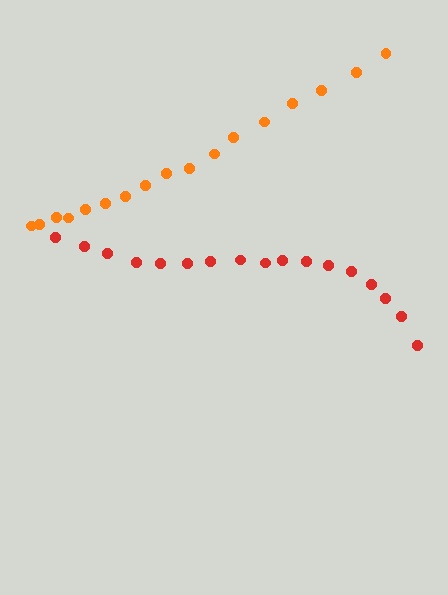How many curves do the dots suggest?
There are 2 distinct paths.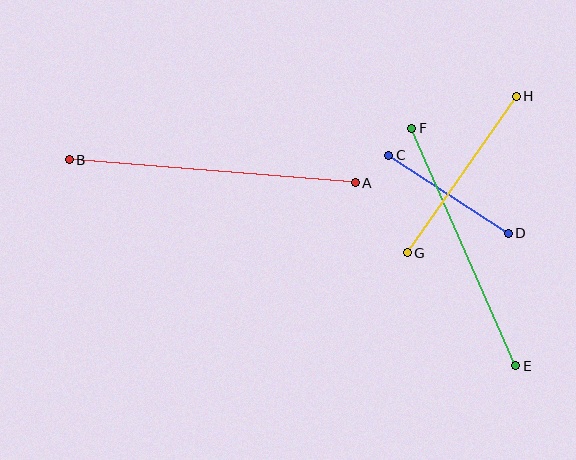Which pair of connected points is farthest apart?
Points A and B are farthest apart.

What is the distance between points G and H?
The distance is approximately 191 pixels.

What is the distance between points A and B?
The distance is approximately 287 pixels.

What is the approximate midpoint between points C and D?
The midpoint is at approximately (448, 194) pixels.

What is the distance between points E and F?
The distance is approximately 260 pixels.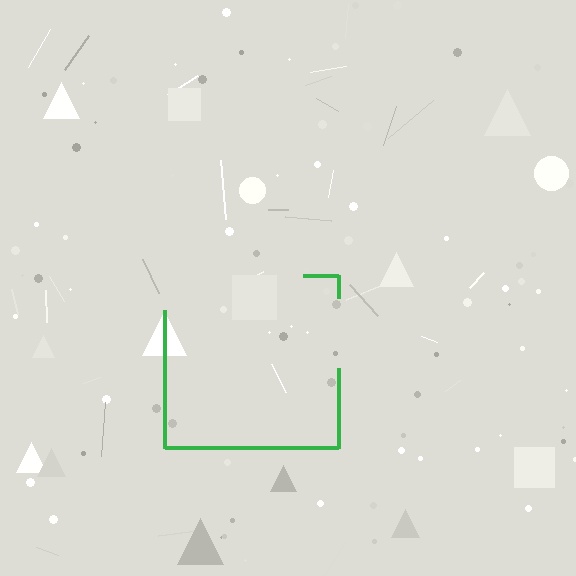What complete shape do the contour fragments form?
The contour fragments form a square.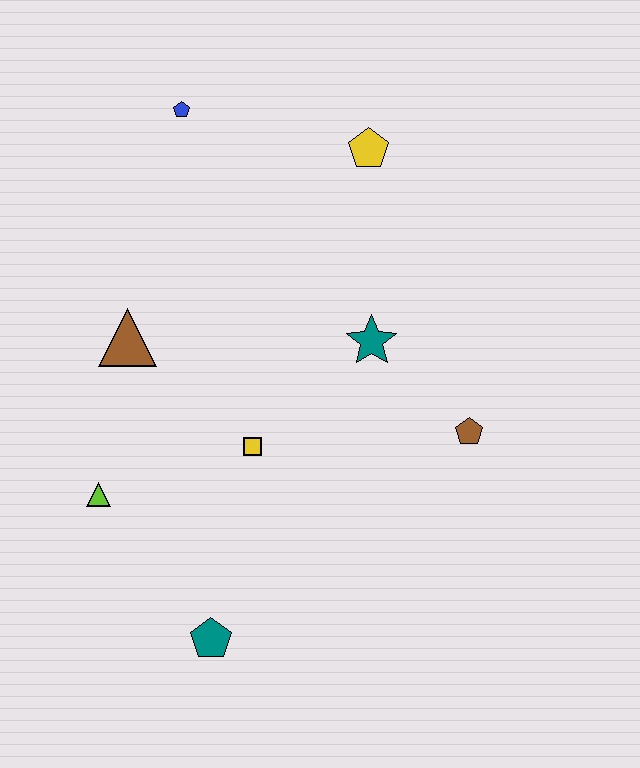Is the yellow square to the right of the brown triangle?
Yes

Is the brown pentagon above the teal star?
No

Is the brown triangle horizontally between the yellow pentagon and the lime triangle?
Yes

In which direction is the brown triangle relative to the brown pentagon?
The brown triangle is to the left of the brown pentagon.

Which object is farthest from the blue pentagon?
The teal pentagon is farthest from the blue pentagon.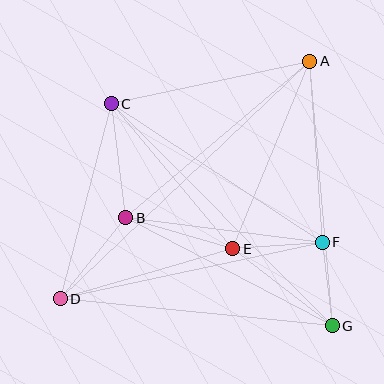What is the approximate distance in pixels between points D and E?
The distance between D and E is approximately 179 pixels.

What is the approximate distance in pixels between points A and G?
The distance between A and G is approximately 266 pixels.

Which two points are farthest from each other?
Points A and D are farthest from each other.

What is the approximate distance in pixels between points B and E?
The distance between B and E is approximately 111 pixels.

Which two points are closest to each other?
Points F and G are closest to each other.